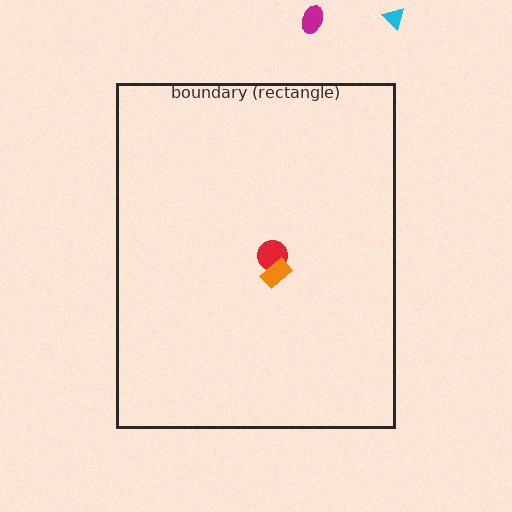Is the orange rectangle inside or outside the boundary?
Inside.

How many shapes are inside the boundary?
2 inside, 2 outside.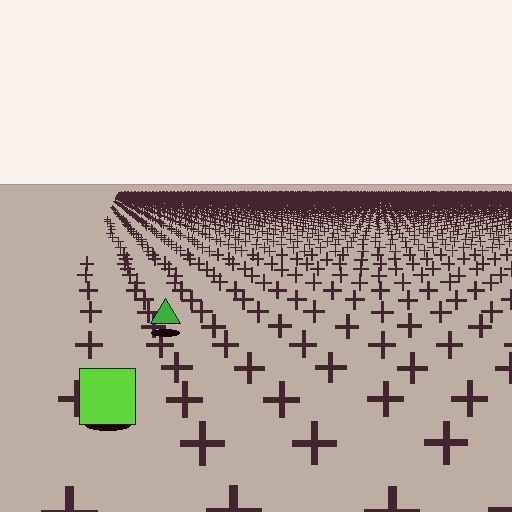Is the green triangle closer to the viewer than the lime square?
No. The lime square is closer — you can tell from the texture gradient: the ground texture is coarser near it.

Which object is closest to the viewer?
The lime square is closest. The texture marks near it are larger and more spread out.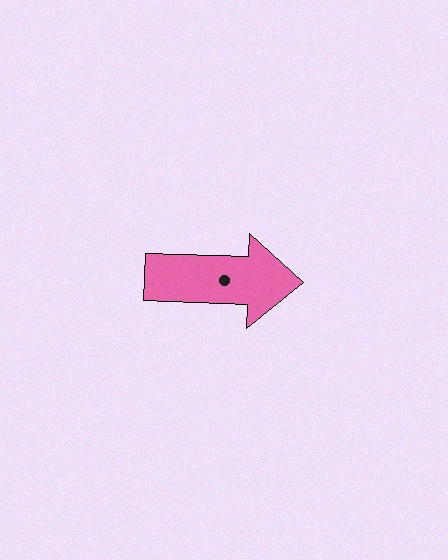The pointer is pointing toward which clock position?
Roughly 3 o'clock.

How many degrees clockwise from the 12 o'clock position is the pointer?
Approximately 92 degrees.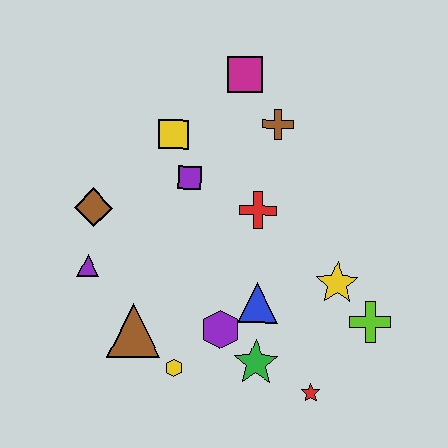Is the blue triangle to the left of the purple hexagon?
No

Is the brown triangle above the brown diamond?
No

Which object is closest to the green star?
The purple hexagon is closest to the green star.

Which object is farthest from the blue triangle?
The magenta square is farthest from the blue triangle.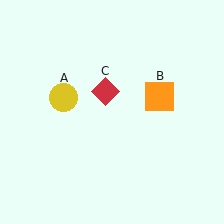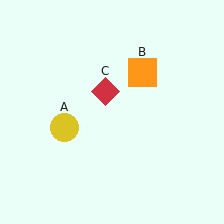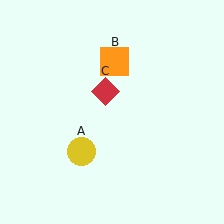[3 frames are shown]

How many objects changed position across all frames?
2 objects changed position: yellow circle (object A), orange square (object B).